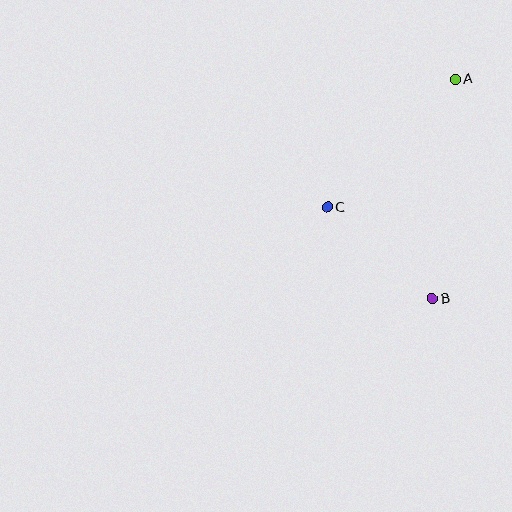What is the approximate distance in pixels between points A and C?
The distance between A and C is approximately 181 pixels.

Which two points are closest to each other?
Points B and C are closest to each other.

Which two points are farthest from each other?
Points A and B are farthest from each other.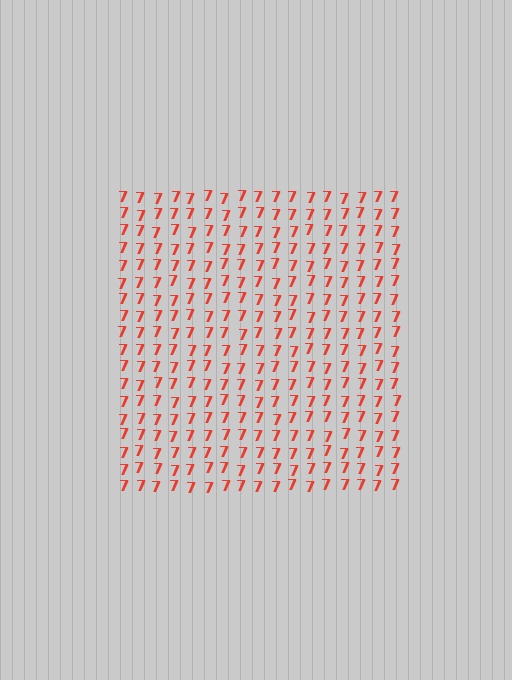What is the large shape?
The large shape is a square.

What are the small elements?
The small elements are digit 7's.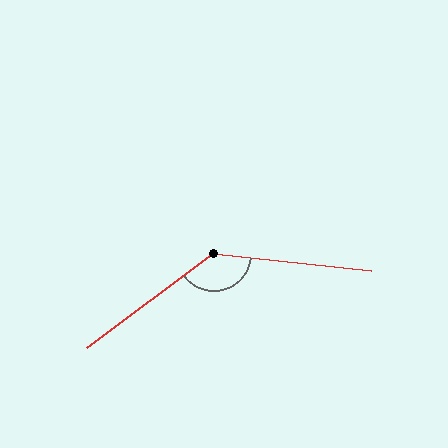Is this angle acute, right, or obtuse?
It is obtuse.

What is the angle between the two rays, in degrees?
Approximately 138 degrees.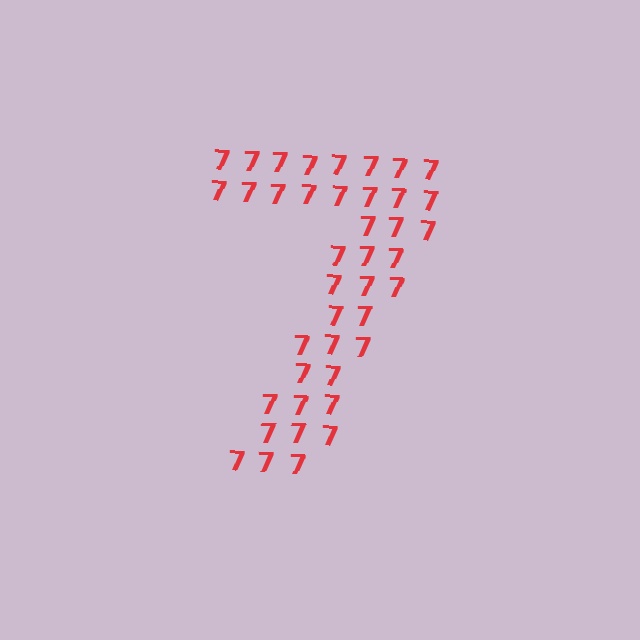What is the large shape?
The large shape is the digit 7.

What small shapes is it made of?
It is made of small digit 7's.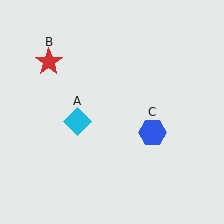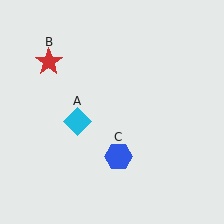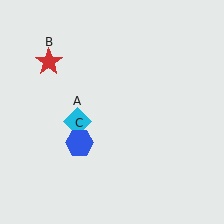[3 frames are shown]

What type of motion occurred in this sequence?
The blue hexagon (object C) rotated clockwise around the center of the scene.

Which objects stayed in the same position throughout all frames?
Cyan diamond (object A) and red star (object B) remained stationary.